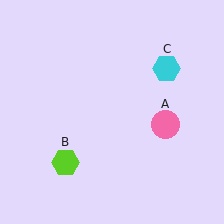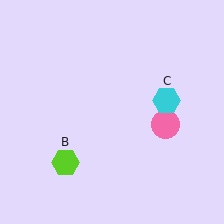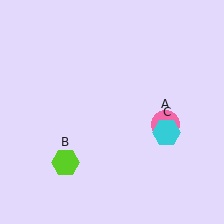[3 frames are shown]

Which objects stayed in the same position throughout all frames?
Pink circle (object A) and lime hexagon (object B) remained stationary.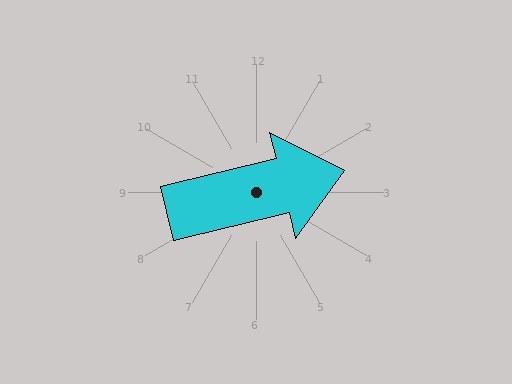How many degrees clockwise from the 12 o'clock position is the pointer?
Approximately 76 degrees.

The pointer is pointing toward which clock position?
Roughly 3 o'clock.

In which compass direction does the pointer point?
East.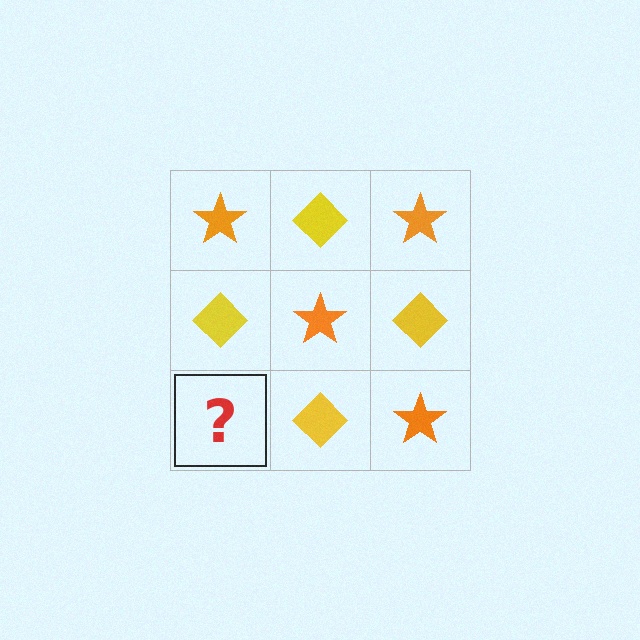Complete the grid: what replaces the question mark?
The question mark should be replaced with an orange star.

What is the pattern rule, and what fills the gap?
The rule is that it alternates orange star and yellow diamond in a checkerboard pattern. The gap should be filled with an orange star.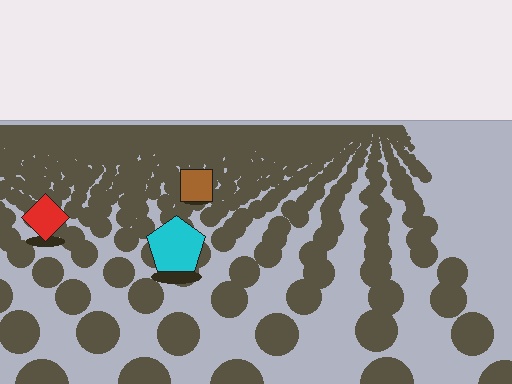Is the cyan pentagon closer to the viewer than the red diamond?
Yes. The cyan pentagon is closer — you can tell from the texture gradient: the ground texture is coarser near it.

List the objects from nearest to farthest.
From nearest to farthest: the cyan pentagon, the red diamond, the brown square.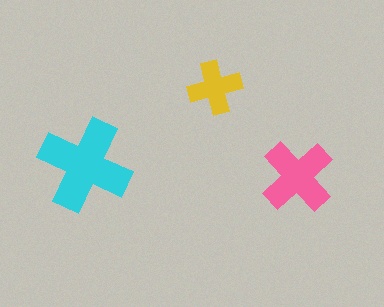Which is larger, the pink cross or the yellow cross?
The pink one.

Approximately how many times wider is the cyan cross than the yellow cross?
About 1.5 times wider.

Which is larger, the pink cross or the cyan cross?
The cyan one.